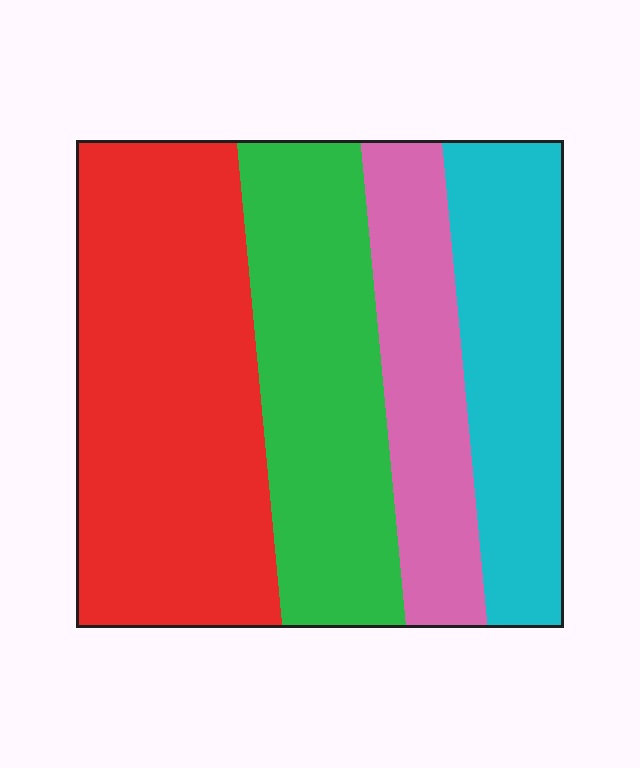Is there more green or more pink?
Green.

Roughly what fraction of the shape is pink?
Pink takes up about one sixth (1/6) of the shape.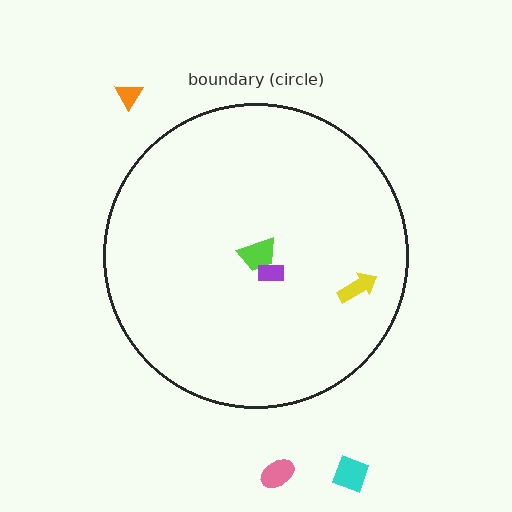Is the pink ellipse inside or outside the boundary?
Outside.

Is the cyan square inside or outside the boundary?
Outside.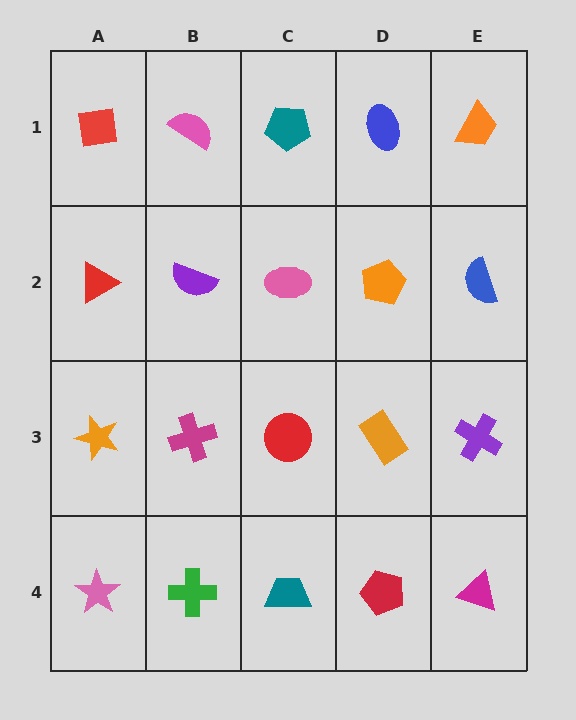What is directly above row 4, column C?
A red circle.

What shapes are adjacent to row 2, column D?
A blue ellipse (row 1, column D), an orange rectangle (row 3, column D), a pink ellipse (row 2, column C), a blue semicircle (row 2, column E).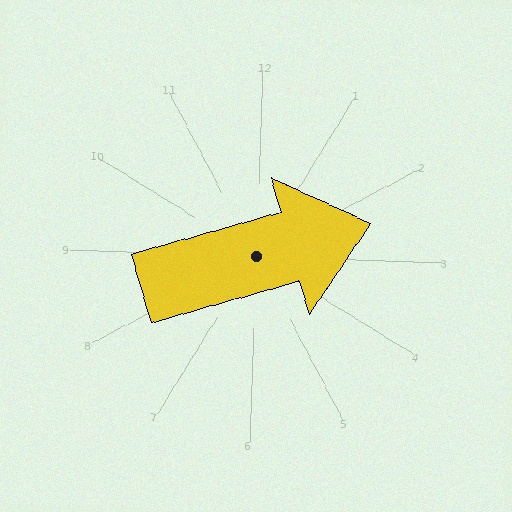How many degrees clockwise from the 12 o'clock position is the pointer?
Approximately 72 degrees.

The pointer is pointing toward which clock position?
Roughly 2 o'clock.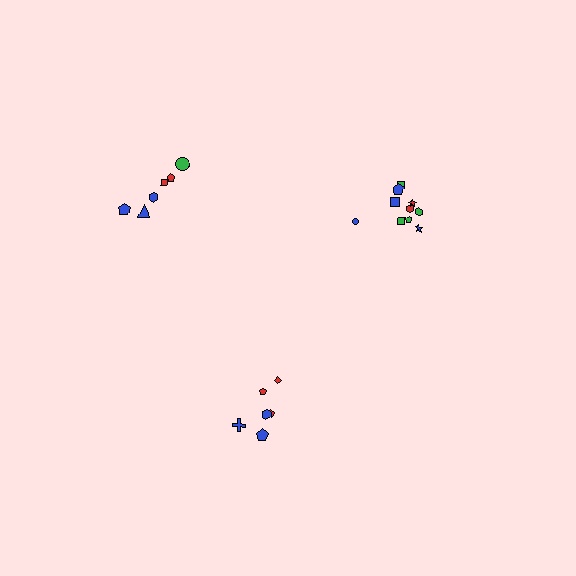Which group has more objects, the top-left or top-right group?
The top-right group.